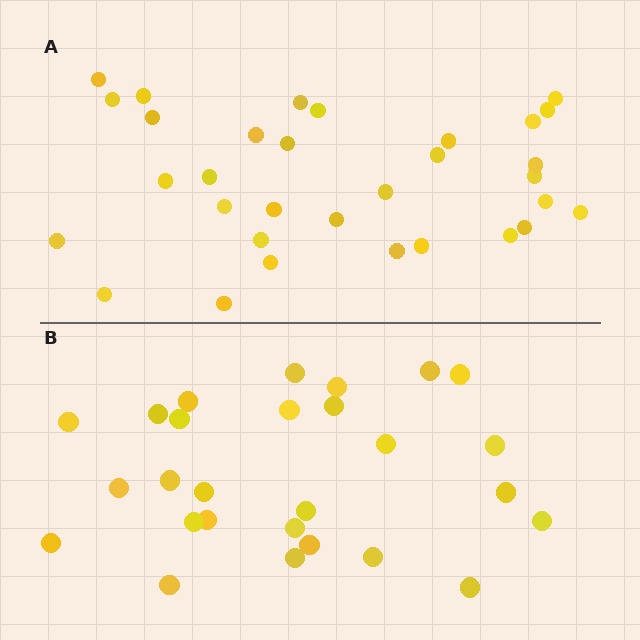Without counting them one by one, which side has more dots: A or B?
Region A (the top region) has more dots.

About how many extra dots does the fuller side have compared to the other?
Region A has about 5 more dots than region B.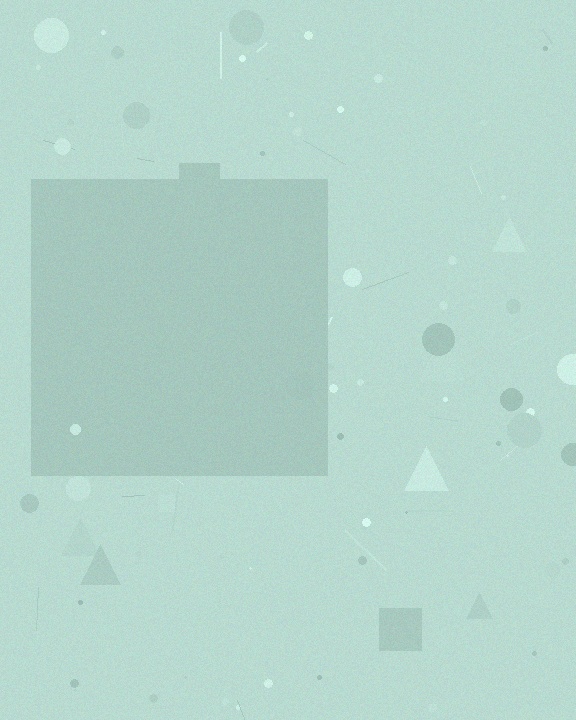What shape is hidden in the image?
A square is hidden in the image.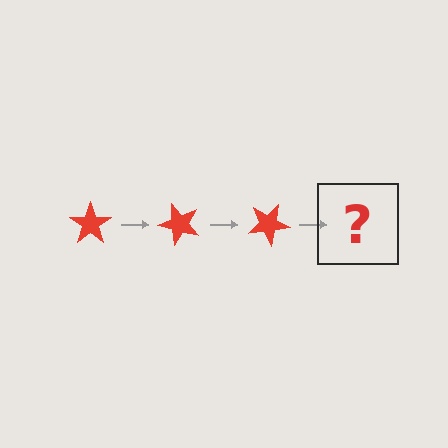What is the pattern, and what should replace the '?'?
The pattern is that the star rotates 50 degrees each step. The '?' should be a red star rotated 150 degrees.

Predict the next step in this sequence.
The next step is a red star rotated 150 degrees.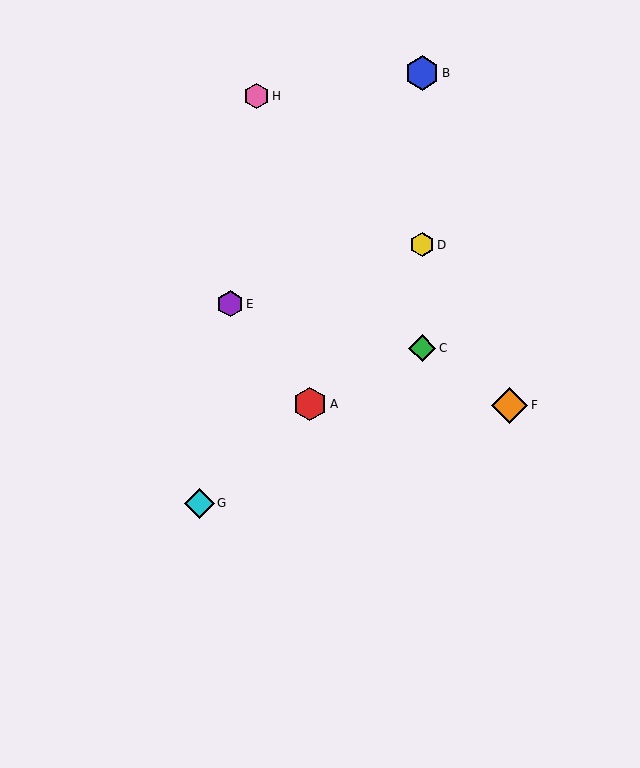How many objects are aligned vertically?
3 objects (B, C, D) are aligned vertically.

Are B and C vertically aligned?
Yes, both are at x≈422.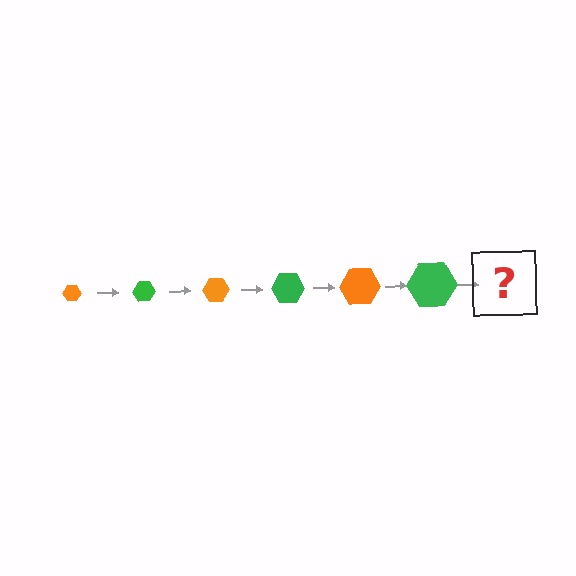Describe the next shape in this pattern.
It should be an orange hexagon, larger than the previous one.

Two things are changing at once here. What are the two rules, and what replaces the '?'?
The two rules are that the hexagon grows larger each step and the color cycles through orange and green. The '?' should be an orange hexagon, larger than the previous one.